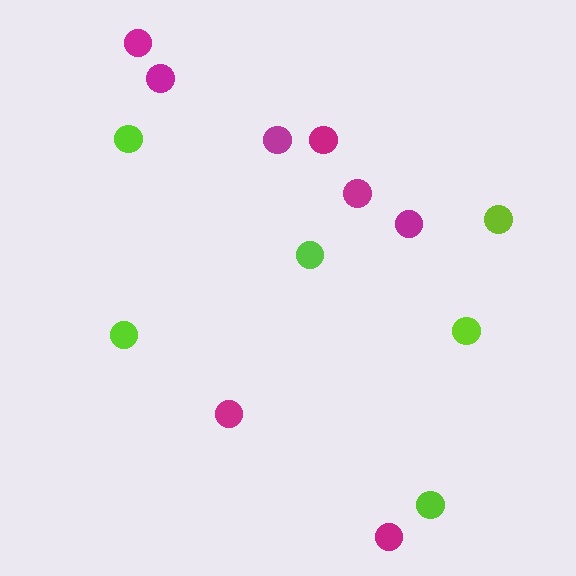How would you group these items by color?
There are 2 groups: one group of lime circles (6) and one group of magenta circles (8).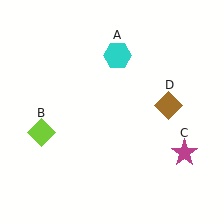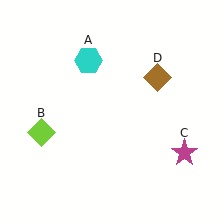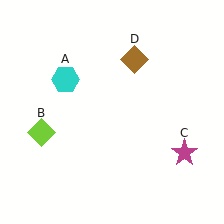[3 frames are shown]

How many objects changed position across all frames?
2 objects changed position: cyan hexagon (object A), brown diamond (object D).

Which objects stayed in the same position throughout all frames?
Lime diamond (object B) and magenta star (object C) remained stationary.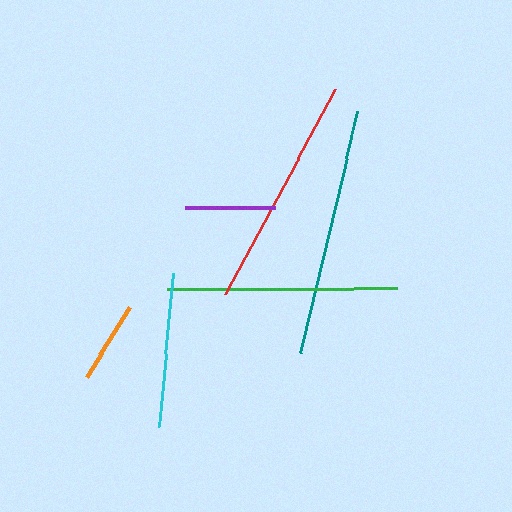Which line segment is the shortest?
The orange line is the shortest at approximately 83 pixels.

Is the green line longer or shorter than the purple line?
The green line is longer than the purple line.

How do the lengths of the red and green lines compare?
The red and green lines are approximately the same length.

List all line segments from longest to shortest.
From longest to shortest: teal, red, green, cyan, purple, orange.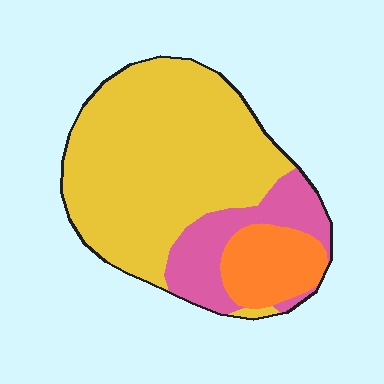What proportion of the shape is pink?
Pink covers around 20% of the shape.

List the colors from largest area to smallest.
From largest to smallest: yellow, pink, orange.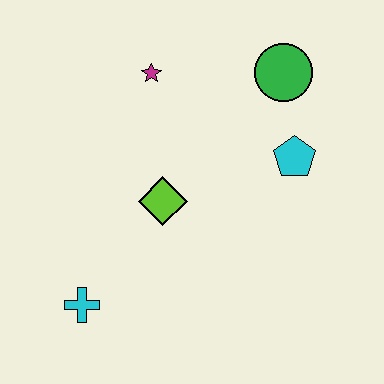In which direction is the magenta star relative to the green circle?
The magenta star is to the left of the green circle.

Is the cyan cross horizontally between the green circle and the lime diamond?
No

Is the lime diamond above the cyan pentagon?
No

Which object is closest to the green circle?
The cyan pentagon is closest to the green circle.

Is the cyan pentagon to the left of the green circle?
No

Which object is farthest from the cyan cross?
The green circle is farthest from the cyan cross.